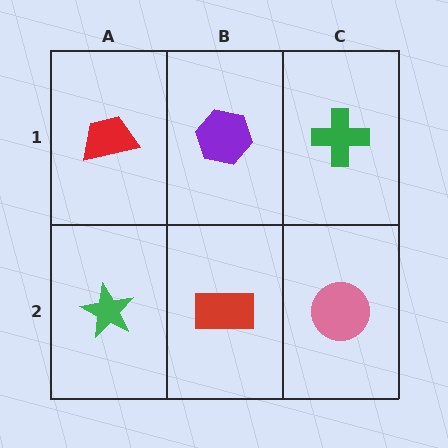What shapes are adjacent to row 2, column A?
A red trapezoid (row 1, column A), a red rectangle (row 2, column B).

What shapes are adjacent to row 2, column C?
A green cross (row 1, column C), a red rectangle (row 2, column B).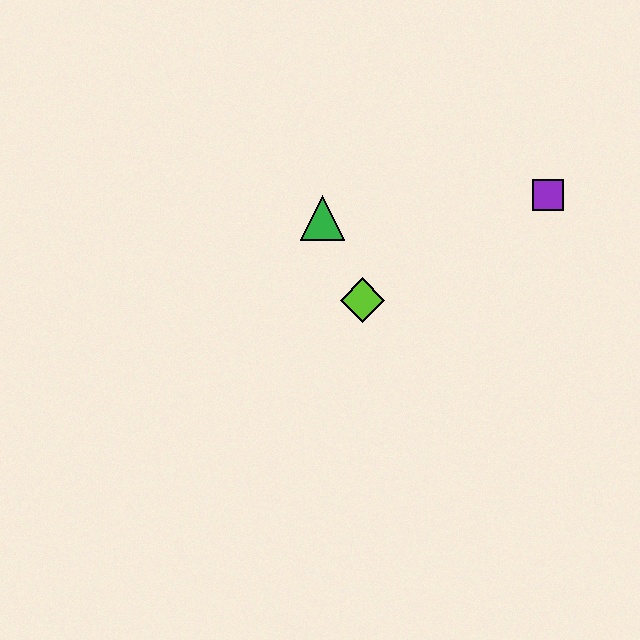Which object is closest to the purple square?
The lime diamond is closest to the purple square.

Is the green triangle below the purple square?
Yes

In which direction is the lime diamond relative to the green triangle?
The lime diamond is below the green triangle.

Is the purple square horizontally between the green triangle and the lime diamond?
No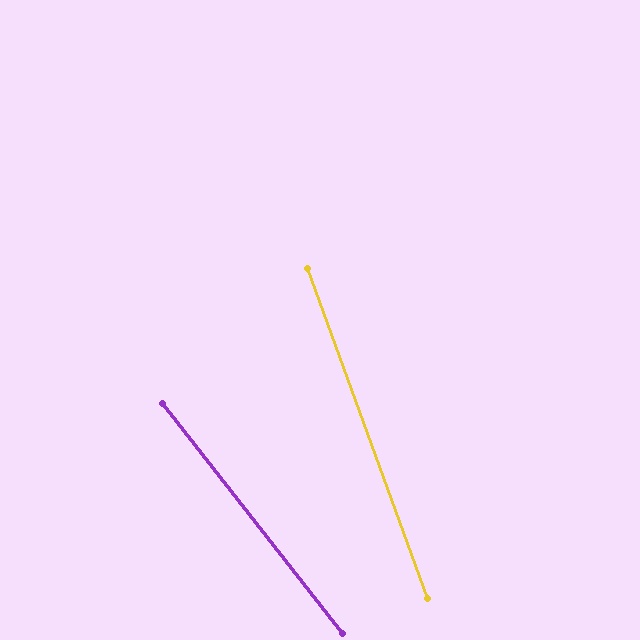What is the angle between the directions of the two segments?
Approximately 18 degrees.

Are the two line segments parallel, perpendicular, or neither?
Neither parallel nor perpendicular — they differ by about 18°.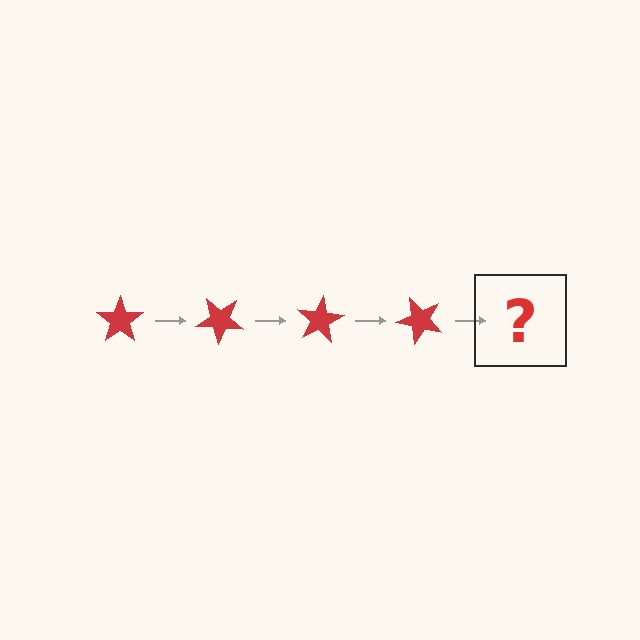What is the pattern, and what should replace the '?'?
The pattern is that the star rotates 40 degrees each step. The '?' should be a red star rotated 160 degrees.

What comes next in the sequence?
The next element should be a red star rotated 160 degrees.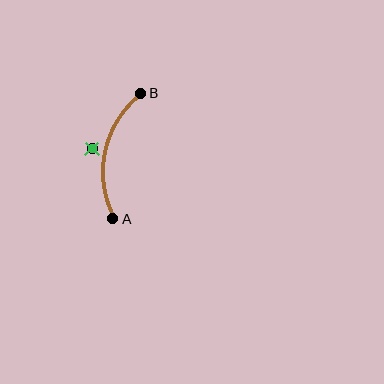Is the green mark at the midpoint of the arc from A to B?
No — the green mark does not lie on the arc at all. It sits slightly outside the curve.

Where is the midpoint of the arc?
The arc midpoint is the point on the curve farthest from the straight line joining A and B. It sits to the left of that line.